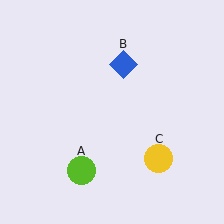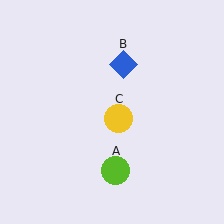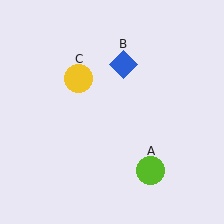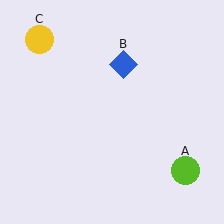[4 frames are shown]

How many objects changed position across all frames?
2 objects changed position: lime circle (object A), yellow circle (object C).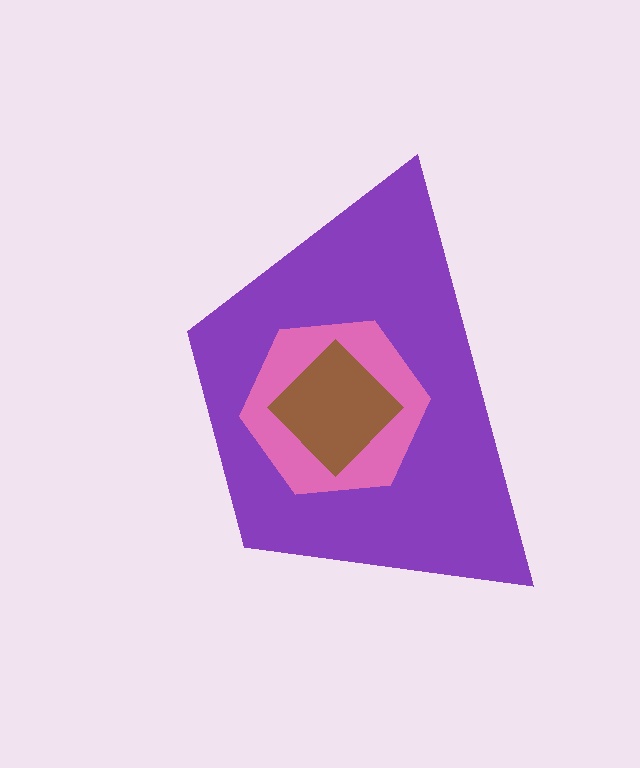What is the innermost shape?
The brown diamond.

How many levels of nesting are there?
3.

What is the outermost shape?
The purple trapezoid.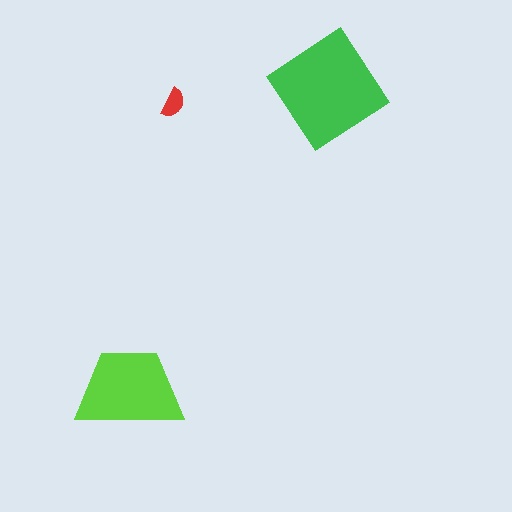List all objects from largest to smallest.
The green diamond, the lime trapezoid, the red semicircle.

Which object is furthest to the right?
The green diamond is rightmost.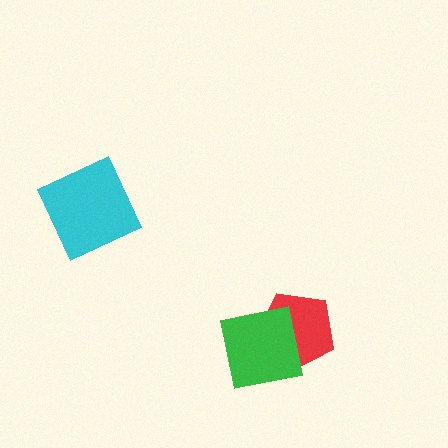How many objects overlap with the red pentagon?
1 object overlaps with the red pentagon.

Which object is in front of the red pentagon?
The green square is in front of the red pentagon.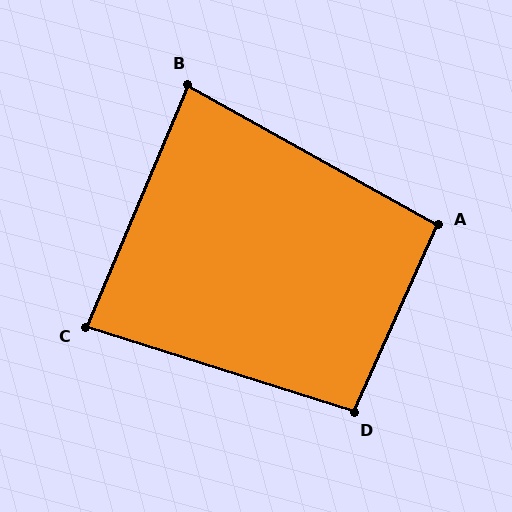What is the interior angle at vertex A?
Approximately 95 degrees (obtuse).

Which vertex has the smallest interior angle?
B, at approximately 83 degrees.